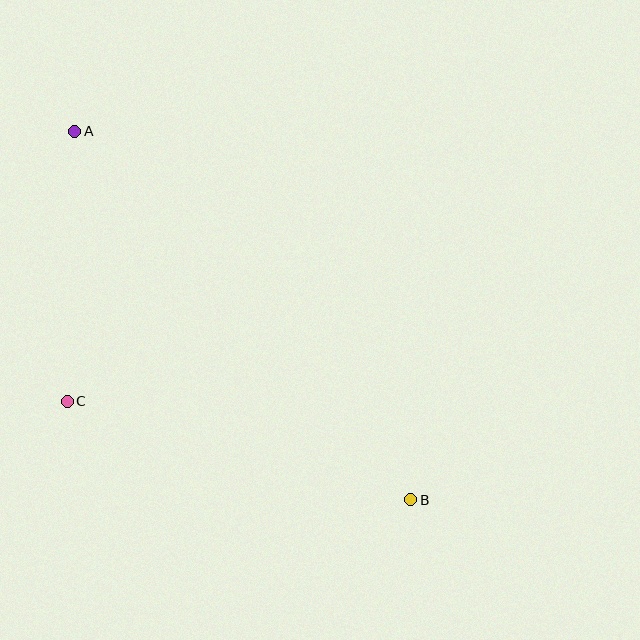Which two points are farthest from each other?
Points A and B are farthest from each other.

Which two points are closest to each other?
Points A and C are closest to each other.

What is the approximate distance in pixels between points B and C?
The distance between B and C is approximately 358 pixels.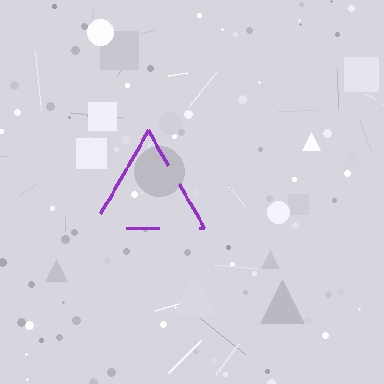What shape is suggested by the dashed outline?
The dashed outline suggests a triangle.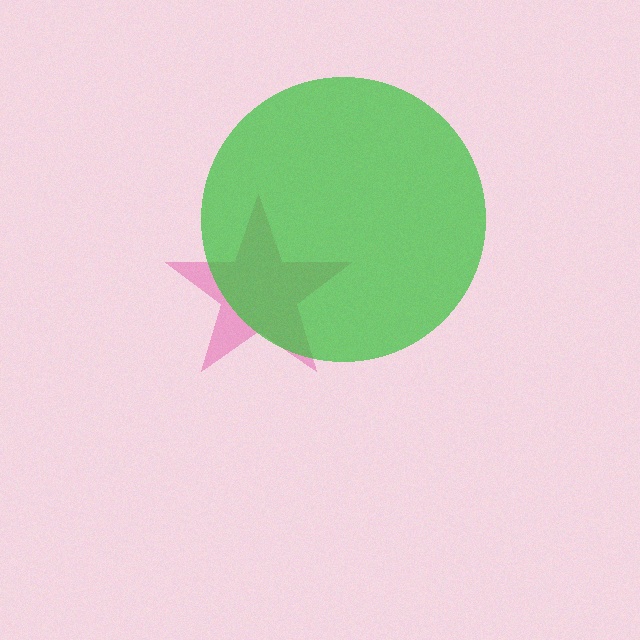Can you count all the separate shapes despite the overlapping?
Yes, there are 2 separate shapes.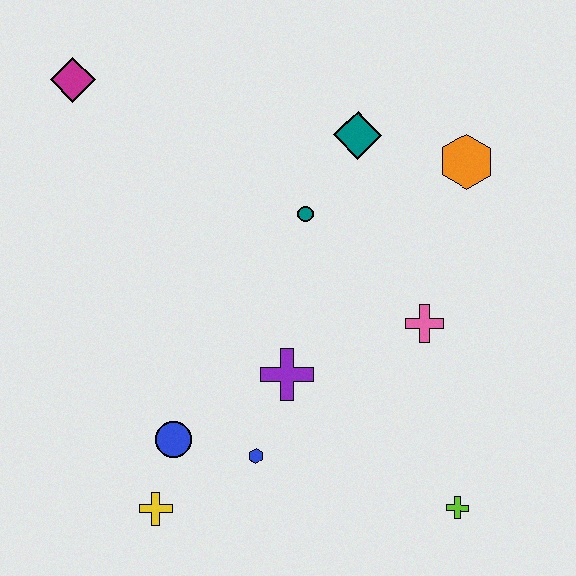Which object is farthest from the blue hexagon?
The magenta diamond is farthest from the blue hexagon.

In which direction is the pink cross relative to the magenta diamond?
The pink cross is to the right of the magenta diamond.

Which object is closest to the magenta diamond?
The teal circle is closest to the magenta diamond.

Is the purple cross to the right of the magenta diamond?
Yes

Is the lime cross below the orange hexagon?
Yes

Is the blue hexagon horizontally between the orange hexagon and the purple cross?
No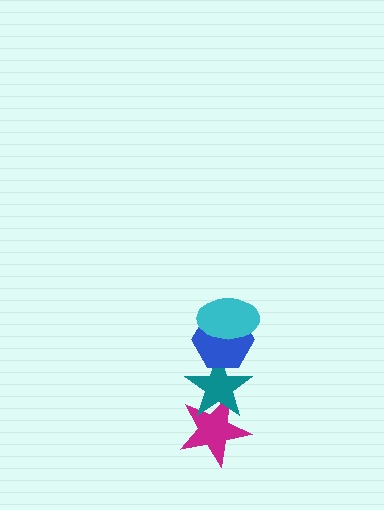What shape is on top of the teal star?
The blue hexagon is on top of the teal star.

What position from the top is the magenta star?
The magenta star is 4th from the top.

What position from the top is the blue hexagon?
The blue hexagon is 2nd from the top.